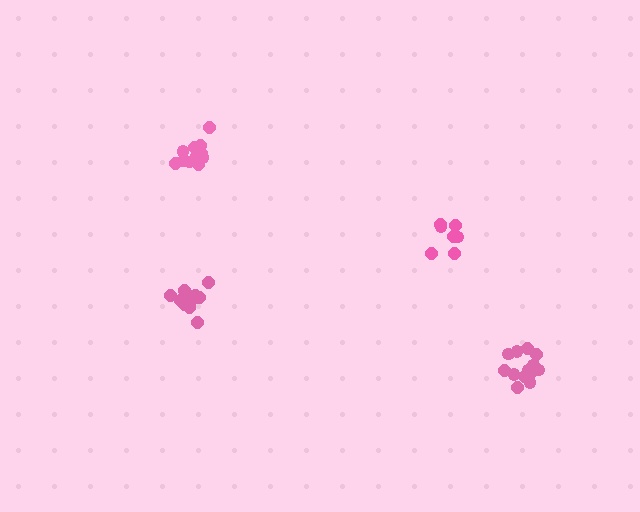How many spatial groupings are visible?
There are 4 spatial groupings.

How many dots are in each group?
Group 1: 7 dots, Group 2: 11 dots, Group 3: 13 dots, Group 4: 12 dots (43 total).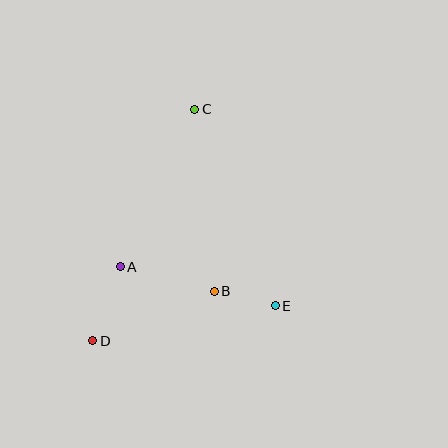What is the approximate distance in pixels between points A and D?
The distance between A and D is approximately 79 pixels.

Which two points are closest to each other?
Points B and E are closest to each other.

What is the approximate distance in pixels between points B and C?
The distance between B and C is approximately 183 pixels.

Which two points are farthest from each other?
Points C and D are farthest from each other.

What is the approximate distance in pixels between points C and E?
The distance between C and E is approximately 212 pixels.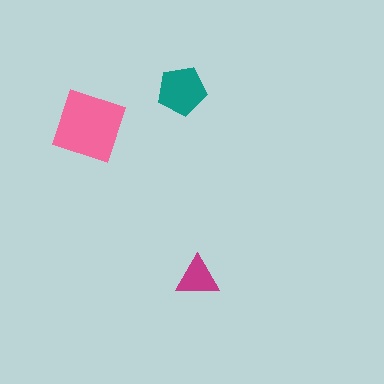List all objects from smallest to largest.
The magenta triangle, the teal pentagon, the pink diamond.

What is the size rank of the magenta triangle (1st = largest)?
3rd.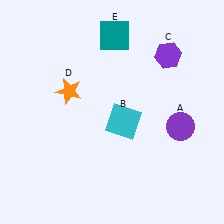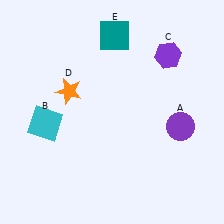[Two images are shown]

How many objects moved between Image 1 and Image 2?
1 object moved between the two images.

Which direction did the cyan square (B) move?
The cyan square (B) moved left.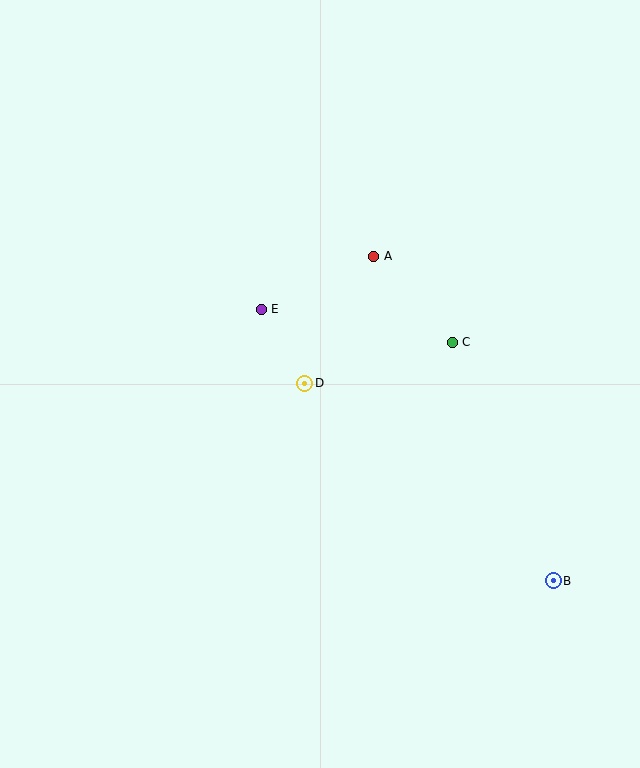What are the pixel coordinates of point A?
Point A is at (374, 256).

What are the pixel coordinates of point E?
Point E is at (261, 309).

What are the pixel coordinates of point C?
Point C is at (452, 342).